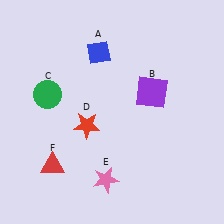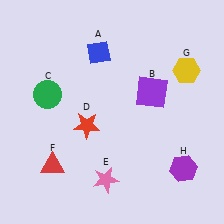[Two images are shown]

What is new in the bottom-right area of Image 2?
A purple hexagon (H) was added in the bottom-right area of Image 2.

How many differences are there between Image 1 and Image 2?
There are 2 differences between the two images.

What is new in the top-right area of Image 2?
A yellow hexagon (G) was added in the top-right area of Image 2.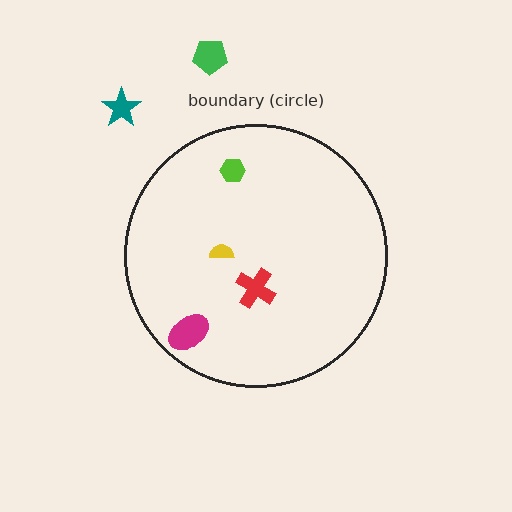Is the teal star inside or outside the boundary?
Outside.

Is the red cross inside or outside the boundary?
Inside.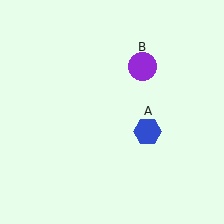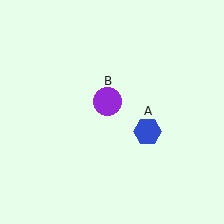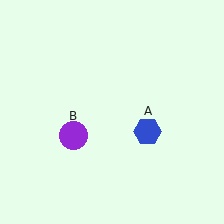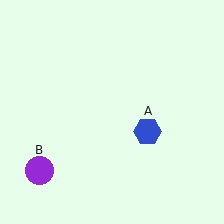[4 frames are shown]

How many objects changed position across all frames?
1 object changed position: purple circle (object B).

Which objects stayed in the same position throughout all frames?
Blue hexagon (object A) remained stationary.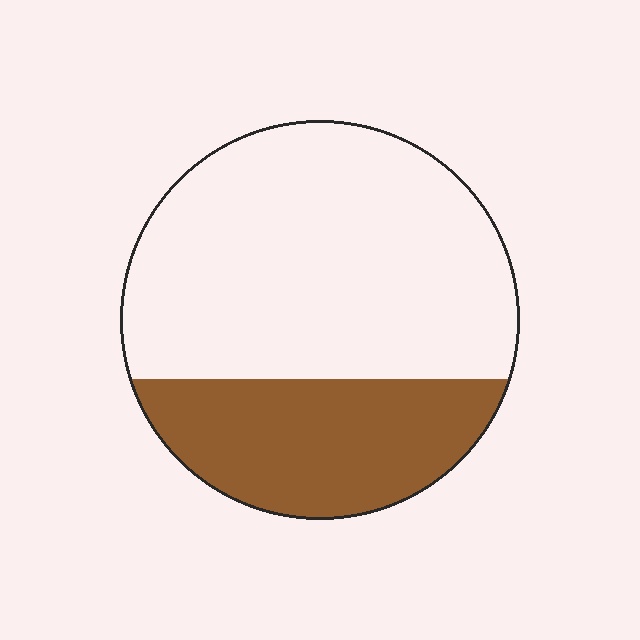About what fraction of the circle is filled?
About one third (1/3).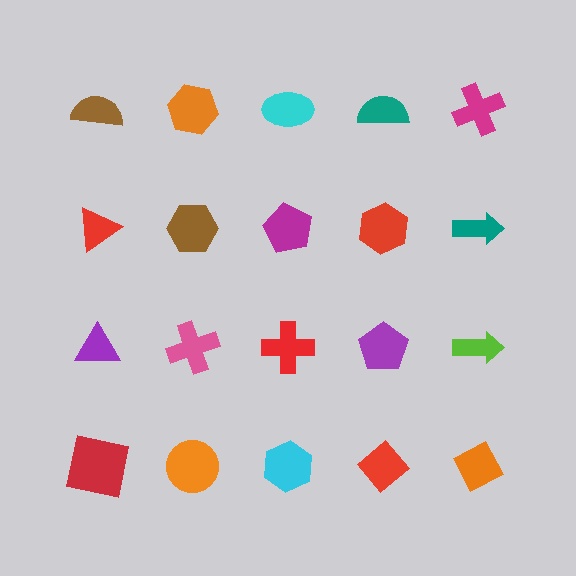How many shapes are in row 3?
5 shapes.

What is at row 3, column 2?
A pink cross.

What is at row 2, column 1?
A red triangle.